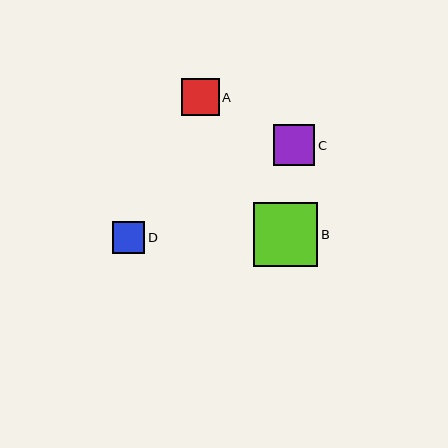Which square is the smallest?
Square D is the smallest with a size of approximately 32 pixels.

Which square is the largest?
Square B is the largest with a size of approximately 64 pixels.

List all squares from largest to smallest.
From largest to smallest: B, C, A, D.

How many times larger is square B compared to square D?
Square B is approximately 2.0 times the size of square D.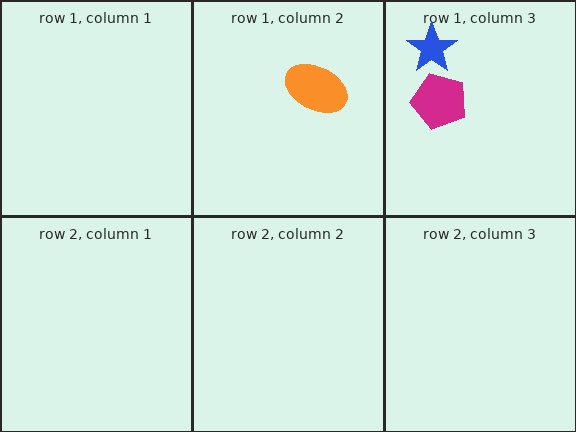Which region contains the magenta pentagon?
The row 1, column 3 region.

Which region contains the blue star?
The row 1, column 3 region.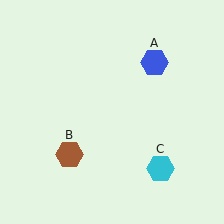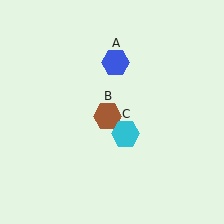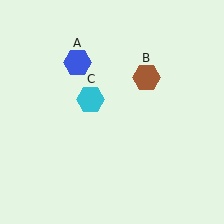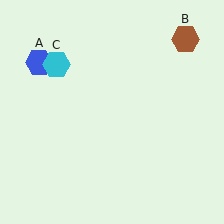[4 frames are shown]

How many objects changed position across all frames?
3 objects changed position: blue hexagon (object A), brown hexagon (object B), cyan hexagon (object C).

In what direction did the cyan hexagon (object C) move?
The cyan hexagon (object C) moved up and to the left.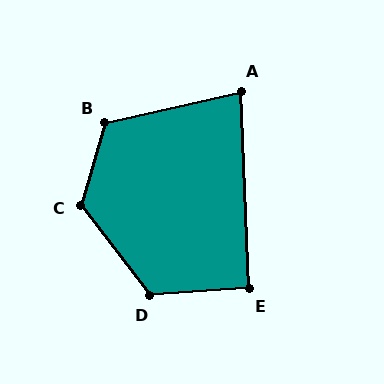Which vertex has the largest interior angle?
C, at approximately 127 degrees.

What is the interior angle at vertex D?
Approximately 123 degrees (obtuse).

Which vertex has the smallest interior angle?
A, at approximately 80 degrees.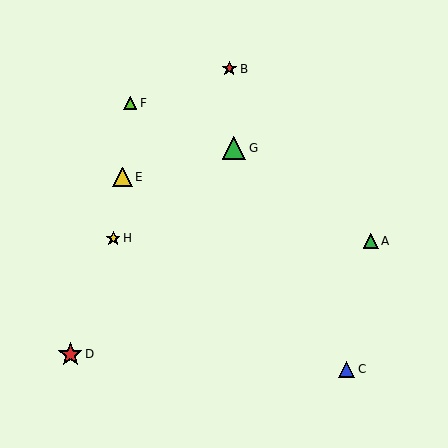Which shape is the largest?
The red star (labeled D) is the largest.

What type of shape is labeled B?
Shape B is a red star.